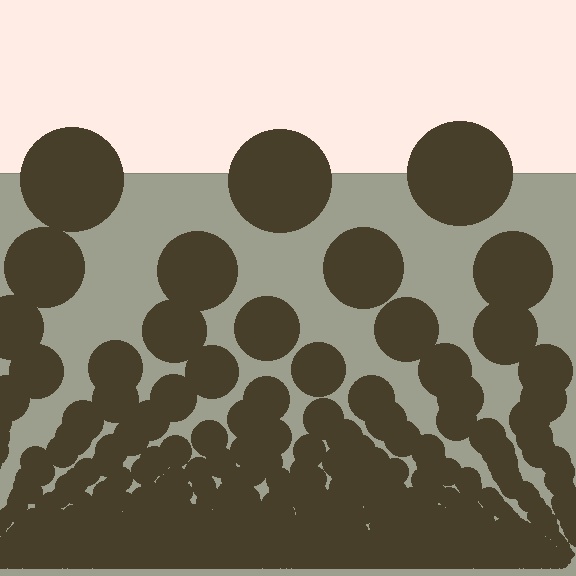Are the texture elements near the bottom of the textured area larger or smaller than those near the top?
Smaller. The gradient is inverted — elements near the bottom are smaller and denser.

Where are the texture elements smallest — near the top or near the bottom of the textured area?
Near the bottom.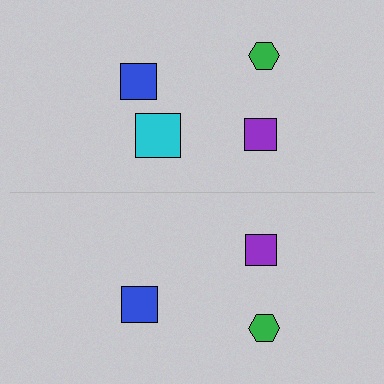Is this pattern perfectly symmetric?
No, the pattern is not perfectly symmetric. A cyan square is missing from the bottom side.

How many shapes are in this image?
There are 7 shapes in this image.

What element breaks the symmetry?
A cyan square is missing from the bottom side.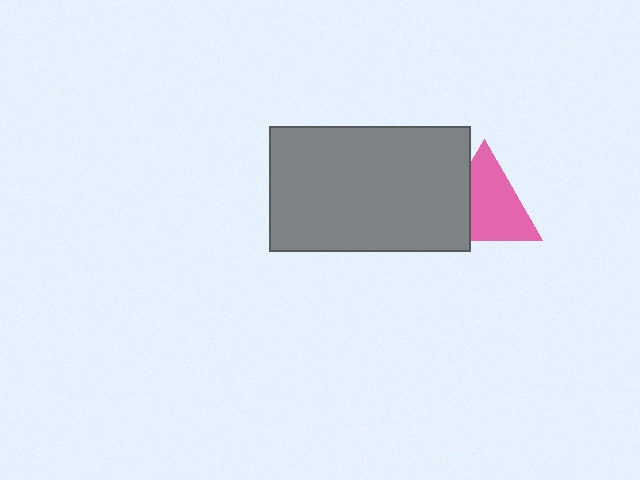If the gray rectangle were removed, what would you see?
You would see the complete pink triangle.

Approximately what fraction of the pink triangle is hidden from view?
Roughly 31% of the pink triangle is hidden behind the gray rectangle.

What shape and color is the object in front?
The object in front is a gray rectangle.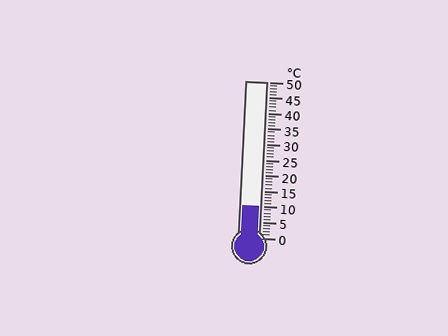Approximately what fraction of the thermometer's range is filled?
The thermometer is filled to approximately 20% of its range.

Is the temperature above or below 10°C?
The temperature is at 10°C.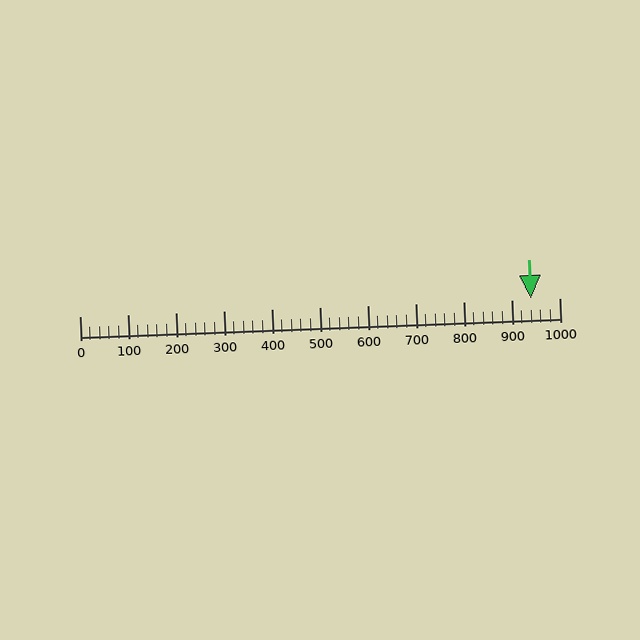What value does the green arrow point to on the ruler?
The green arrow points to approximately 940.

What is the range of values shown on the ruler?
The ruler shows values from 0 to 1000.